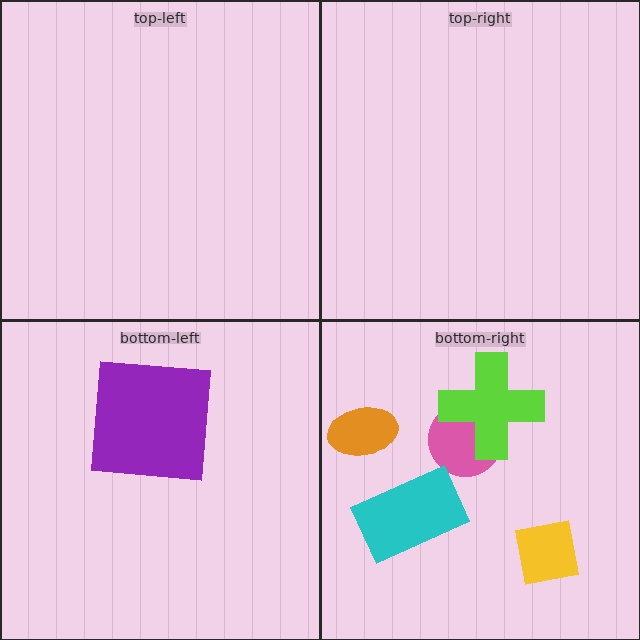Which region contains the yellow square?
The bottom-right region.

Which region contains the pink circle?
The bottom-right region.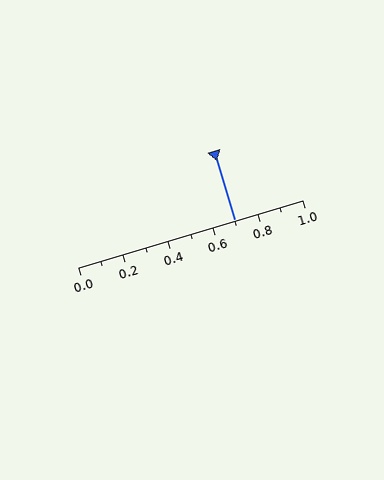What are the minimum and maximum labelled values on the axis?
The axis runs from 0.0 to 1.0.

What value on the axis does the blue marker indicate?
The marker indicates approximately 0.7.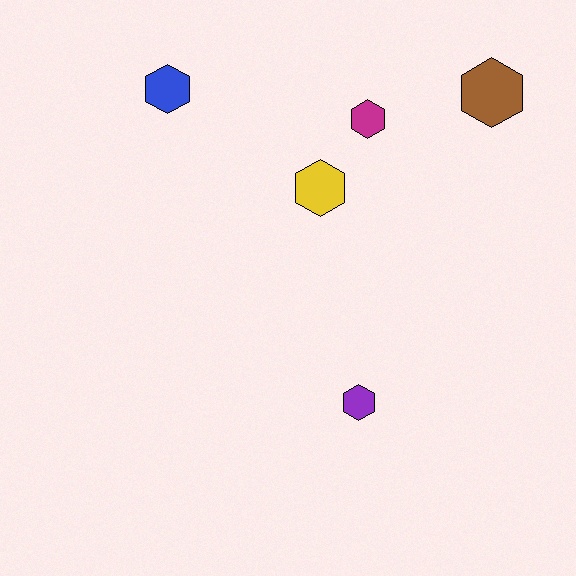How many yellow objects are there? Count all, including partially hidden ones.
There is 1 yellow object.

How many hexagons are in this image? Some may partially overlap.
There are 5 hexagons.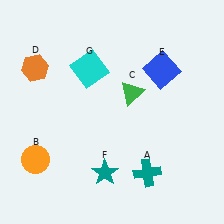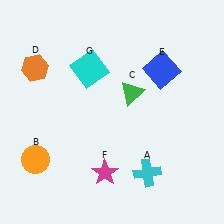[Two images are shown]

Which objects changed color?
A changed from teal to cyan. F changed from teal to magenta.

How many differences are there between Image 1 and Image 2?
There are 2 differences between the two images.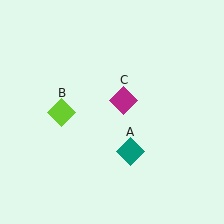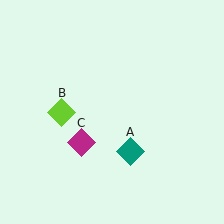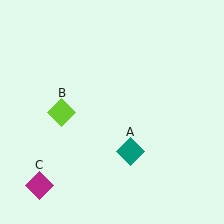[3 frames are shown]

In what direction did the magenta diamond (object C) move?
The magenta diamond (object C) moved down and to the left.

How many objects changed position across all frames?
1 object changed position: magenta diamond (object C).